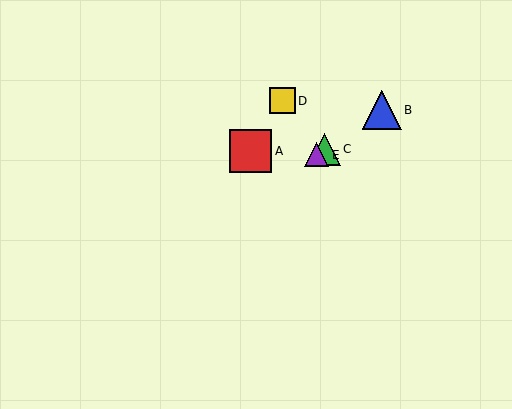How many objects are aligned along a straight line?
3 objects (B, C, E) are aligned along a straight line.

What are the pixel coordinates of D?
Object D is at (282, 101).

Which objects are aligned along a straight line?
Objects B, C, E are aligned along a straight line.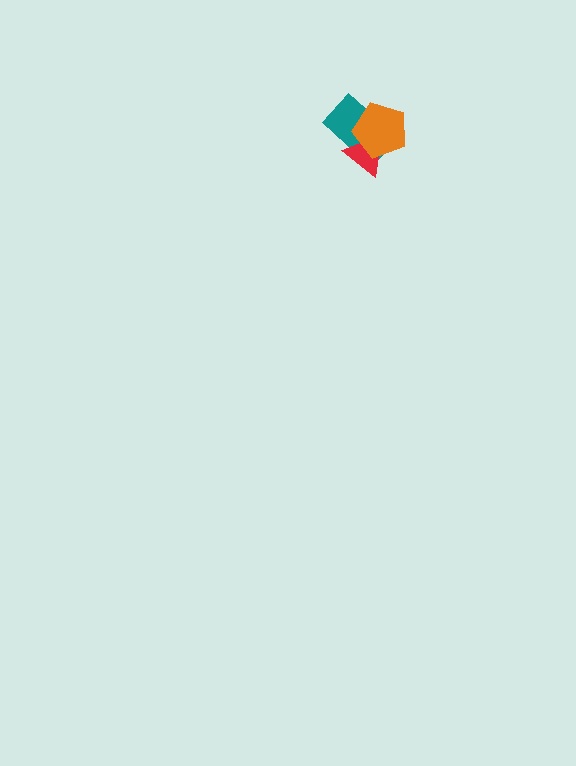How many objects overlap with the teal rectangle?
2 objects overlap with the teal rectangle.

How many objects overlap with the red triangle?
2 objects overlap with the red triangle.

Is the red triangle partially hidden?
Yes, it is partially covered by another shape.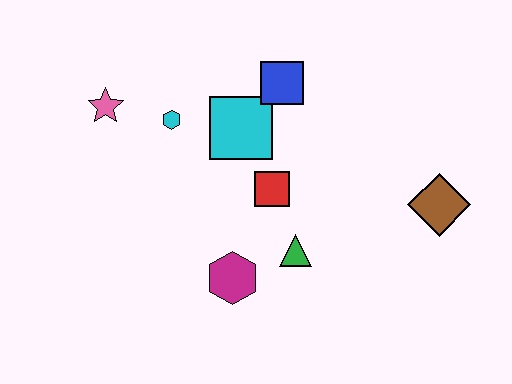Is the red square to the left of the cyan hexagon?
No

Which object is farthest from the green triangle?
The pink star is farthest from the green triangle.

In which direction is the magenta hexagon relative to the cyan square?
The magenta hexagon is below the cyan square.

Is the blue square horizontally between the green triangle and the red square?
Yes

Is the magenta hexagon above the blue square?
No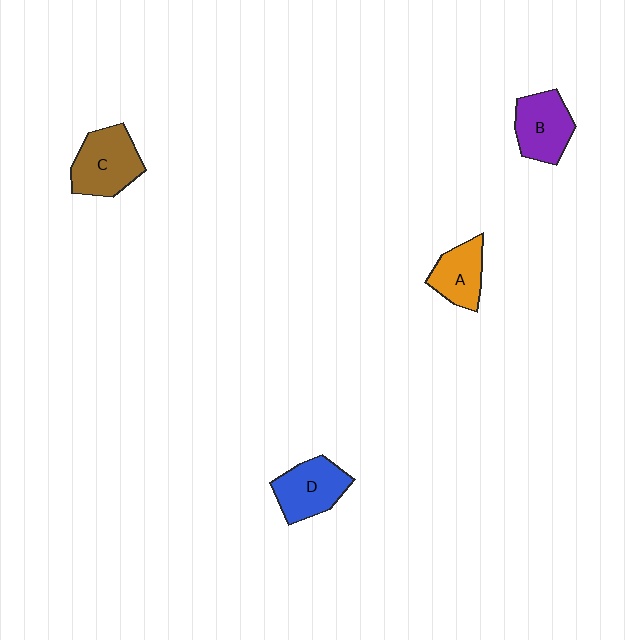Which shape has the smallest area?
Shape A (orange).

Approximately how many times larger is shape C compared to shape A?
Approximately 1.4 times.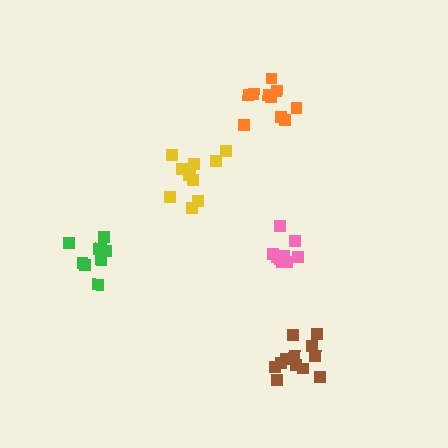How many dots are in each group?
Group 1: 12 dots, Group 2: 10 dots, Group 3: 11 dots, Group 4: 9 dots, Group 5: 9 dots (51 total).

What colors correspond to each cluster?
The clusters are colored: brown, orange, yellow, pink, green.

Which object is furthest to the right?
The brown cluster is rightmost.